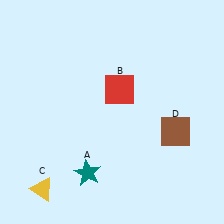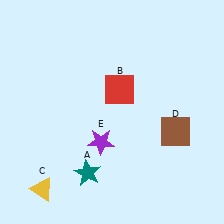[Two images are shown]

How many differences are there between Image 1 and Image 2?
There is 1 difference between the two images.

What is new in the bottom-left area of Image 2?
A purple star (E) was added in the bottom-left area of Image 2.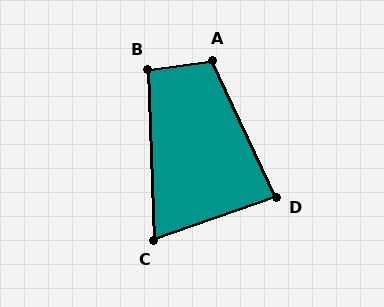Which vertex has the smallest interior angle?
C, at approximately 73 degrees.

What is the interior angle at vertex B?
Approximately 96 degrees (obtuse).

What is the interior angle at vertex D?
Approximately 84 degrees (acute).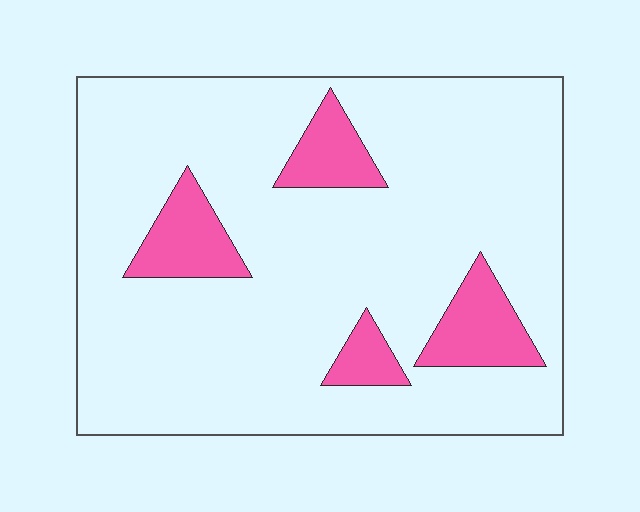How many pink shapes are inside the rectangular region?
4.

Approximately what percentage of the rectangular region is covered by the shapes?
Approximately 15%.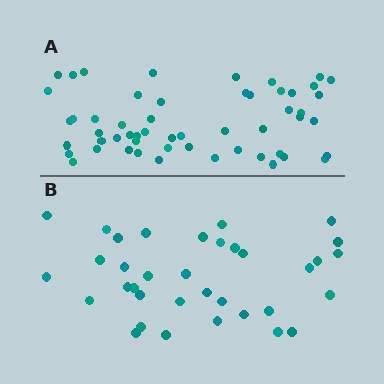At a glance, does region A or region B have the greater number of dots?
Region A (the top region) has more dots.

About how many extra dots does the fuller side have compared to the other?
Region A has approximately 20 more dots than region B.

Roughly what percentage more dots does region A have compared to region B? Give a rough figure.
About 55% more.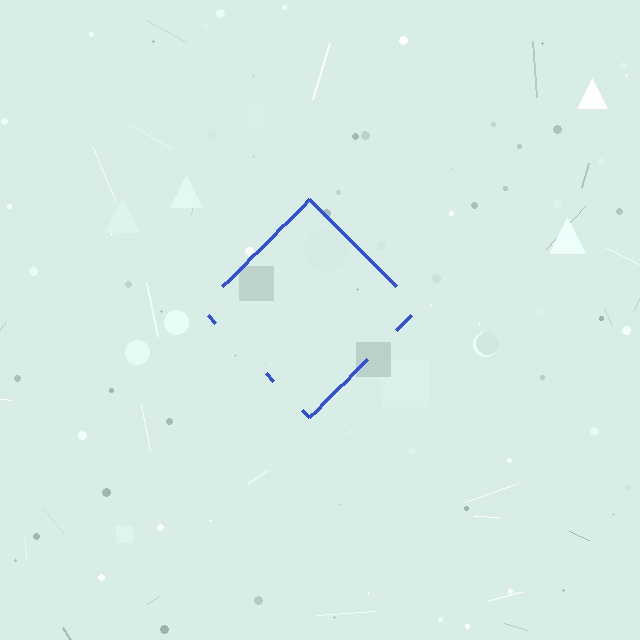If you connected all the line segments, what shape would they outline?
They would outline a diamond.